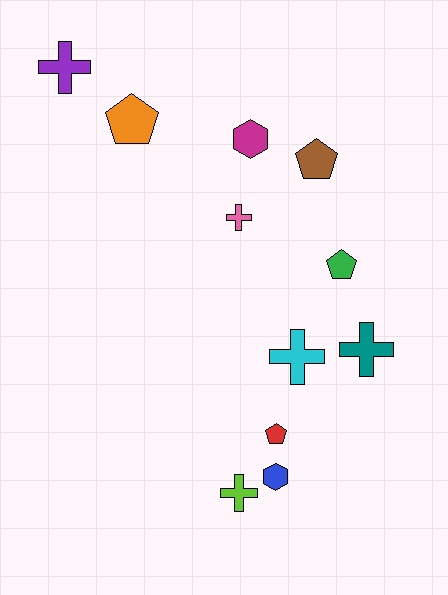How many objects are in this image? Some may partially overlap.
There are 11 objects.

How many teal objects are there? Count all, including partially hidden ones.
There is 1 teal object.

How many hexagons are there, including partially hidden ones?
There are 2 hexagons.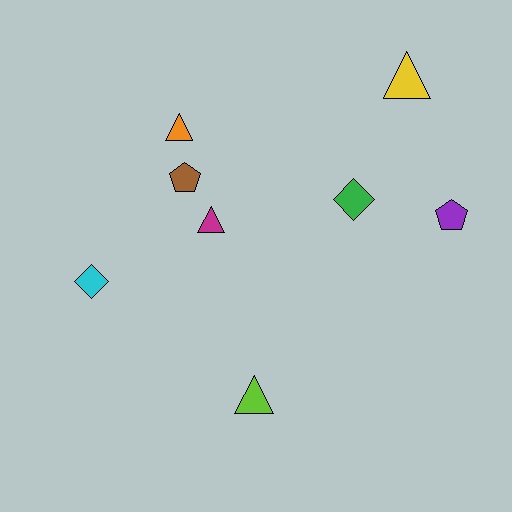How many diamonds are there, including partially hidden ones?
There are 2 diamonds.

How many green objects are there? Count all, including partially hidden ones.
There is 1 green object.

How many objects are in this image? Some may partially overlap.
There are 8 objects.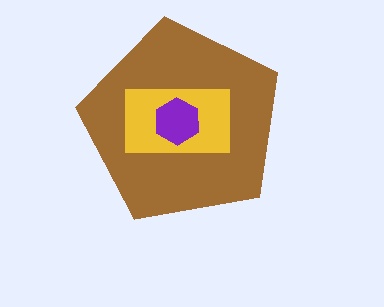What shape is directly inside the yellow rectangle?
The purple hexagon.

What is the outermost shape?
The brown pentagon.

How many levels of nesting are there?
3.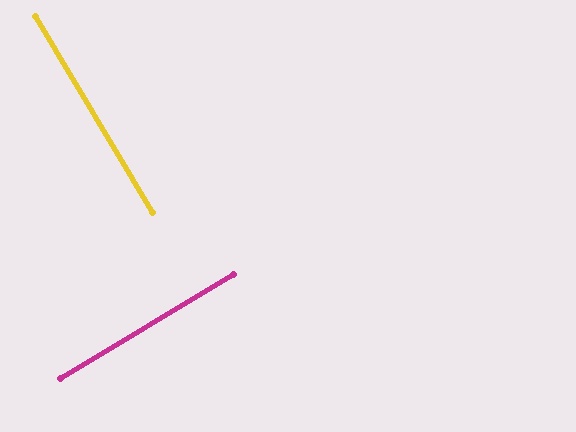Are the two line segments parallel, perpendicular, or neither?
Perpendicular — they meet at approximately 90°.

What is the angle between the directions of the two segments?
Approximately 90 degrees.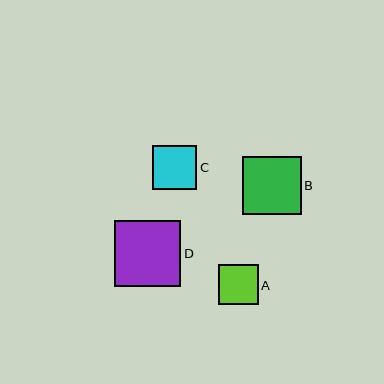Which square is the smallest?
Square A is the smallest with a size of approximately 40 pixels.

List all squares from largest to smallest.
From largest to smallest: D, B, C, A.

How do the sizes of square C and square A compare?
Square C and square A are approximately the same size.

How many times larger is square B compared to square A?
Square B is approximately 1.5 times the size of square A.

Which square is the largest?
Square D is the largest with a size of approximately 67 pixels.